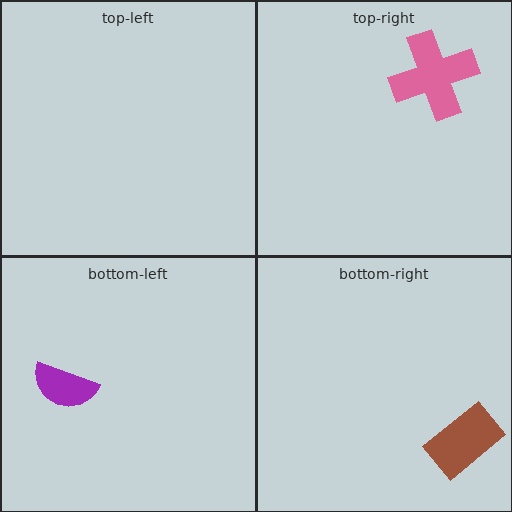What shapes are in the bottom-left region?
The purple semicircle.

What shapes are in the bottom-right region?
The brown rectangle.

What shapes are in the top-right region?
The pink cross.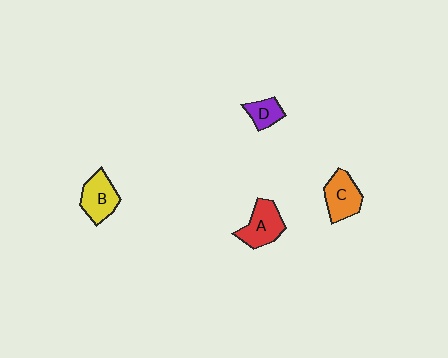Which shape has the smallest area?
Shape D (purple).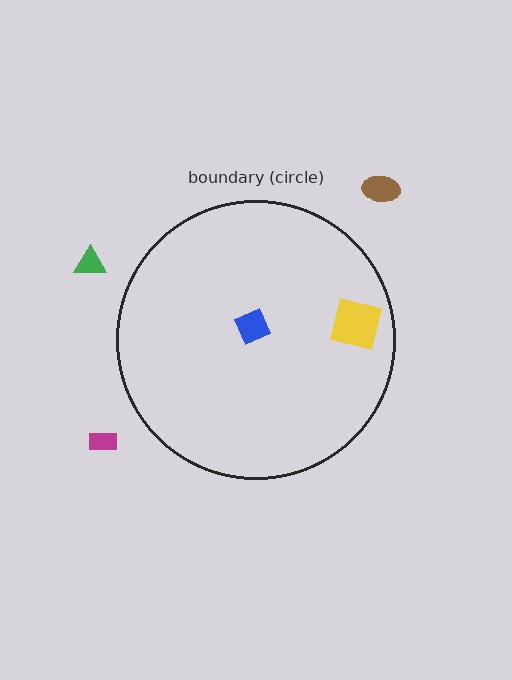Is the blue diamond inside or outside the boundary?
Inside.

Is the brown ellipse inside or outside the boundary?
Outside.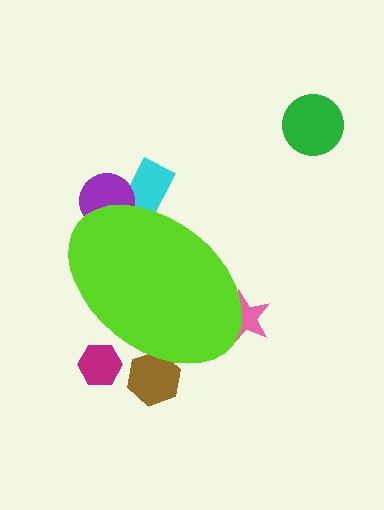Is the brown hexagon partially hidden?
Yes, the brown hexagon is partially hidden behind the lime ellipse.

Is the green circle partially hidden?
No, the green circle is fully visible.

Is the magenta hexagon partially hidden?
Yes, the magenta hexagon is partially hidden behind the lime ellipse.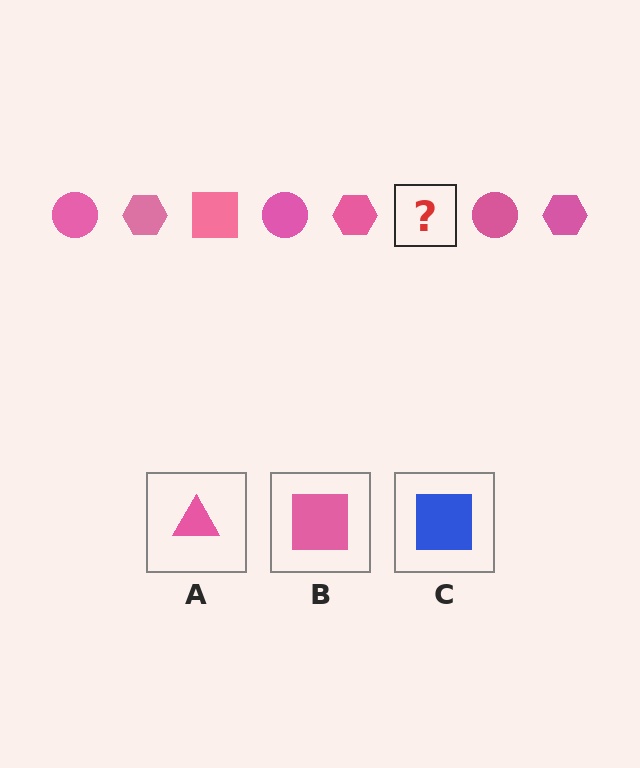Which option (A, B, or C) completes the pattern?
B.